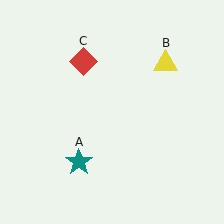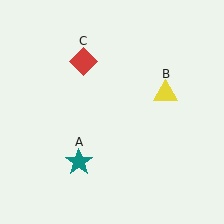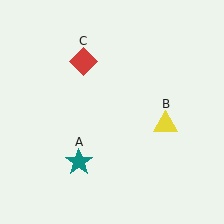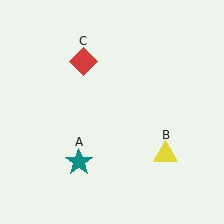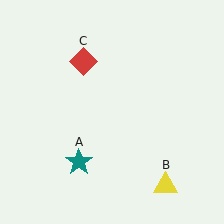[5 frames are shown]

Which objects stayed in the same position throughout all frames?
Teal star (object A) and red diamond (object C) remained stationary.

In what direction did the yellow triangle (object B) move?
The yellow triangle (object B) moved down.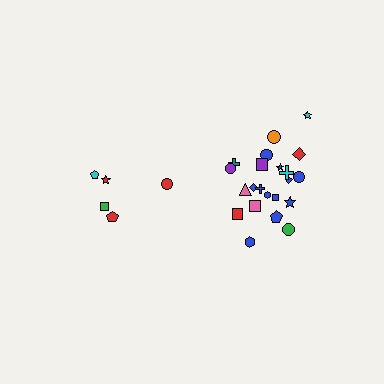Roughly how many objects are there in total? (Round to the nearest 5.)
Roughly 25 objects in total.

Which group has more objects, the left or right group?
The right group.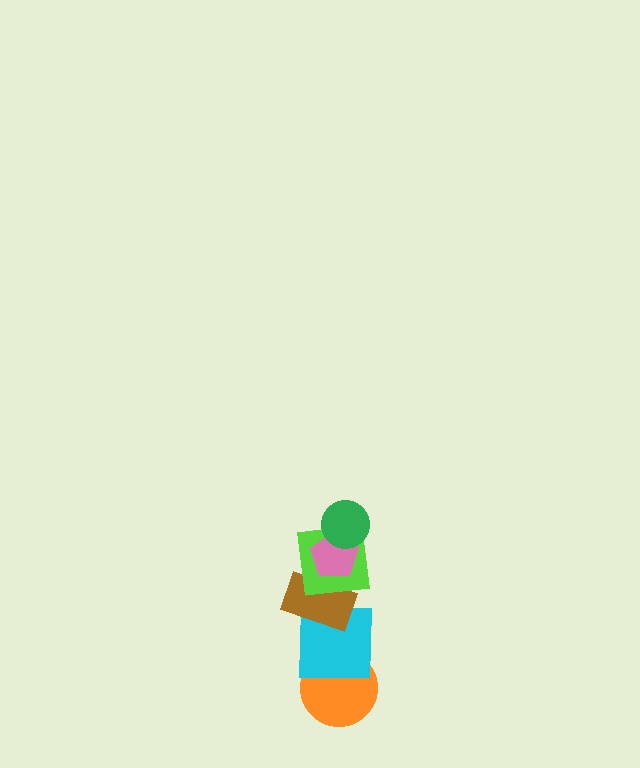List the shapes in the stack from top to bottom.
From top to bottom: the green circle, the pink pentagon, the lime square, the brown rectangle, the cyan square, the orange circle.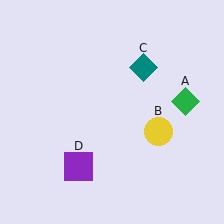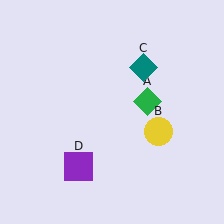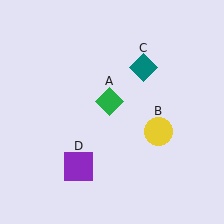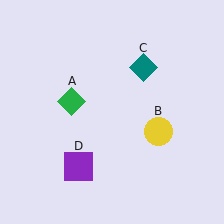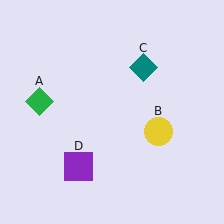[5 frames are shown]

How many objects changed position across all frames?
1 object changed position: green diamond (object A).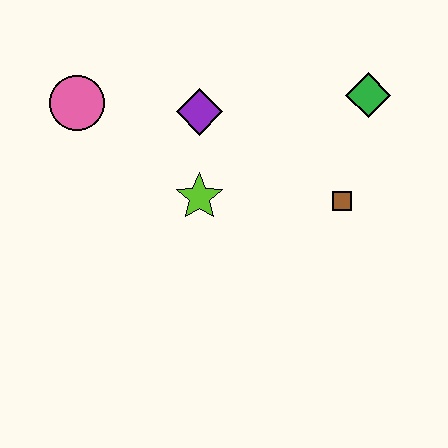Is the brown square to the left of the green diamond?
Yes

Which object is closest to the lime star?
The purple diamond is closest to the lime star.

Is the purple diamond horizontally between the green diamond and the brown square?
No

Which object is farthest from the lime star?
The green diamond is farthest from the lime star.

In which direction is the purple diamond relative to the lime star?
The purple diamond is above the lime star.